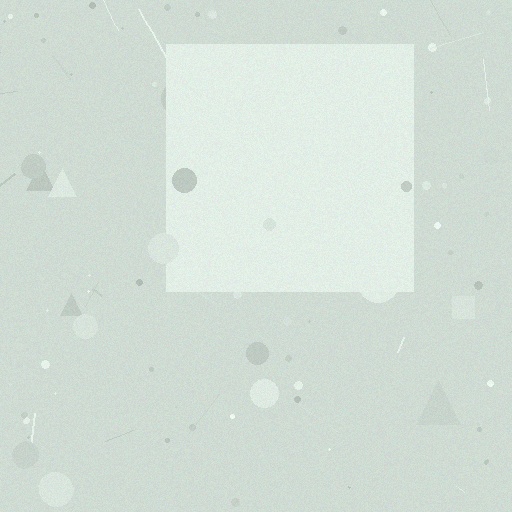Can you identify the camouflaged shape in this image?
The camouflaged shape is a square.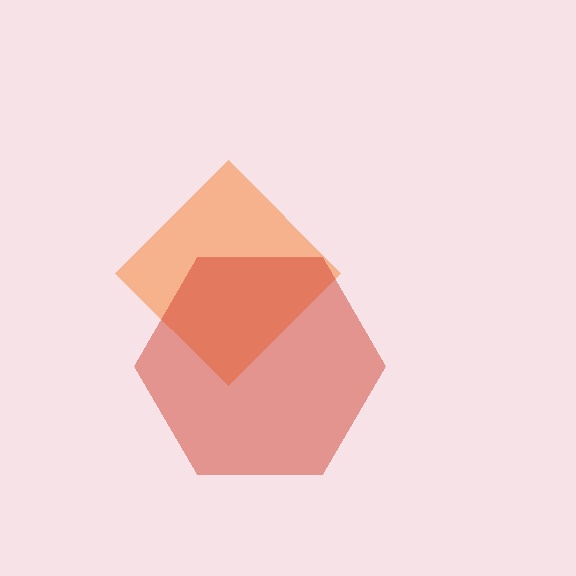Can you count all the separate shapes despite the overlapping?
Yes, there are 2 separate shapes.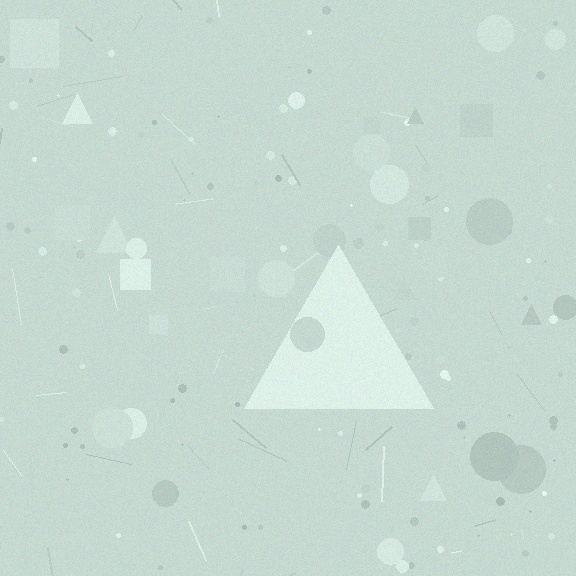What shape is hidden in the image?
A triangle is hidden in the image.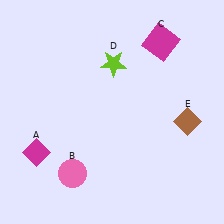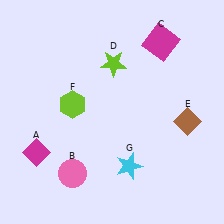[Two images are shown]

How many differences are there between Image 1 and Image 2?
There are 2 differences between the two images.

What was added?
A lime hexagon (F), a cyan star (G) were added in Image 2.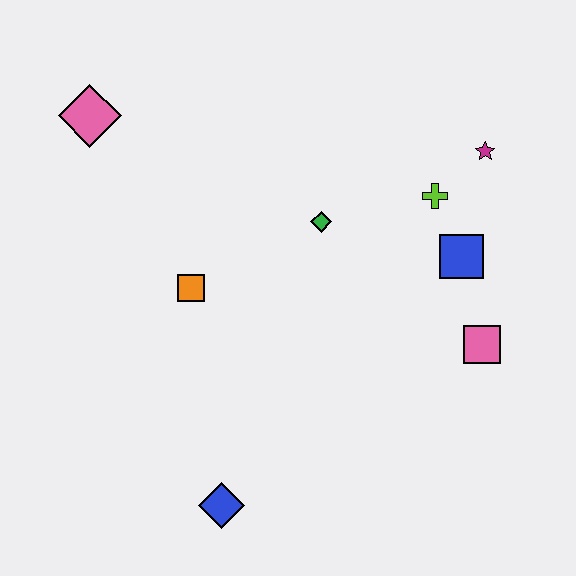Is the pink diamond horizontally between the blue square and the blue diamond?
No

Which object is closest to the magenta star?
The lime cross is closest to the magenta star.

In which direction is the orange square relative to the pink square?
The orange square is to the left of the pink square.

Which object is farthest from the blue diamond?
The magenta star is farthest from the blue diamond.